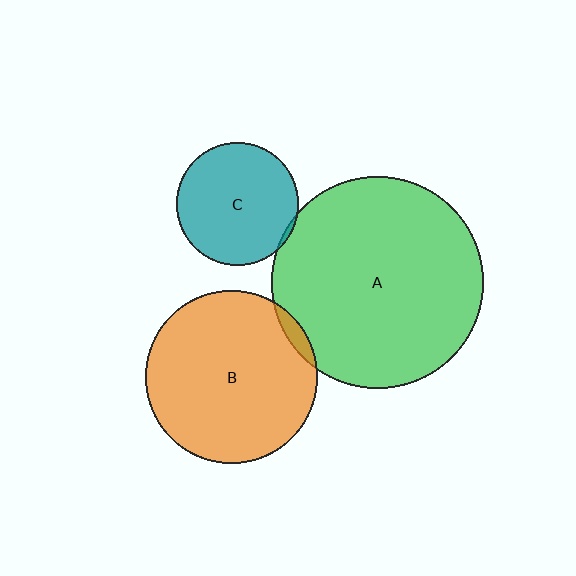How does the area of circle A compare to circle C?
Approximately 3.0 times.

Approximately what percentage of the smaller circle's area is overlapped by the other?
Approximately 5%.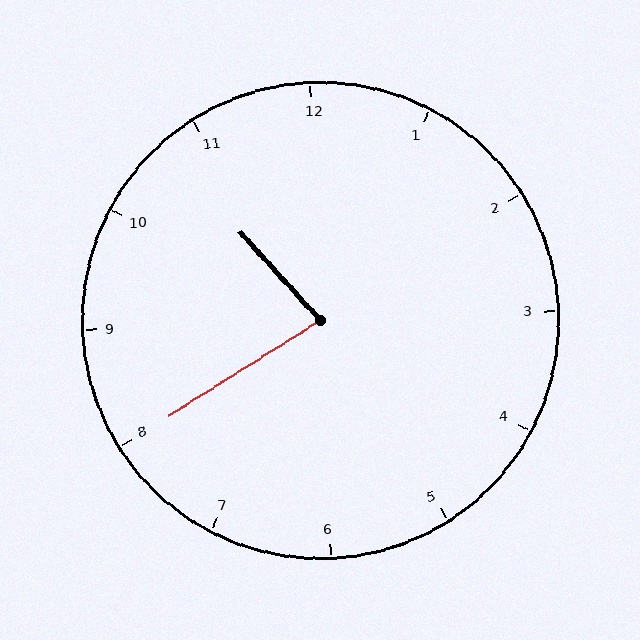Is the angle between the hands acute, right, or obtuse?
It is acute.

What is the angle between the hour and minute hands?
Approximately 80 degrees.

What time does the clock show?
10:40.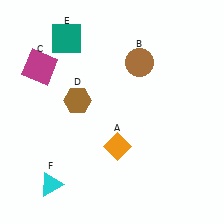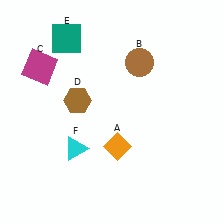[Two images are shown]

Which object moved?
The cyan triangle (F) moved up.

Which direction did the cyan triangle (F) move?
The cyan triangle (F) moved up.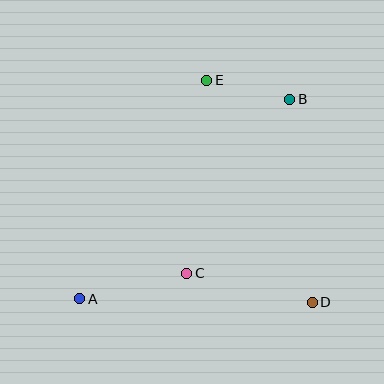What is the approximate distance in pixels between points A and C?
The distance between A and C is approximately 110 pixels.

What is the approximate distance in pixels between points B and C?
The distance between B and C is approximately 202 pixels.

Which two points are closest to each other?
Points B and E are closest to each other.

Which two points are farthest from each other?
Points A and B are farthest from each other.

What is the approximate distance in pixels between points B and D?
The distance between B and D is approximately 204 pixels.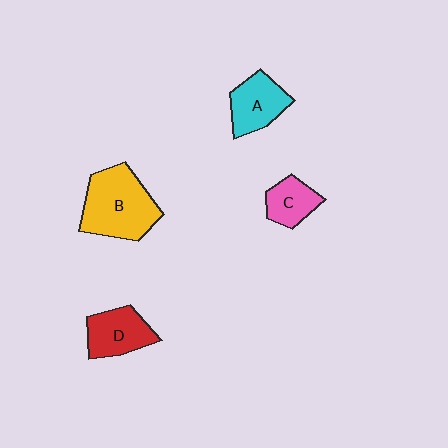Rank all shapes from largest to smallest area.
From largest to smallest: B (yellow), D (red), A (cyan), C (pink).